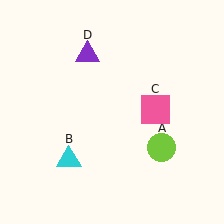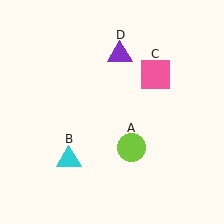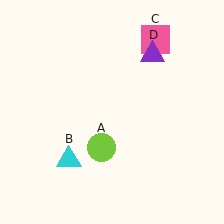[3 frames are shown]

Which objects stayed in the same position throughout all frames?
Cyan triangle (object B) remained stationary.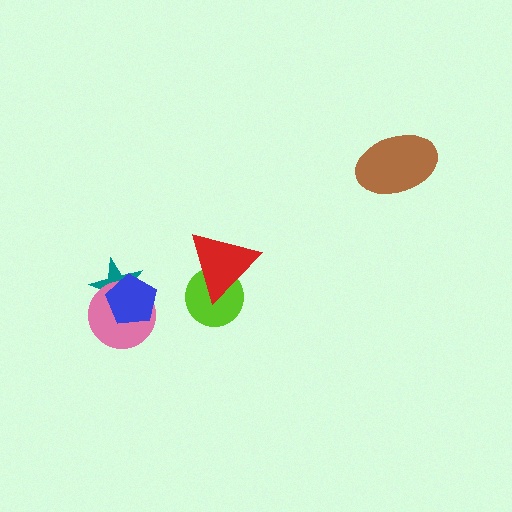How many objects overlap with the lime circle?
1 object overlaps with the lime circle.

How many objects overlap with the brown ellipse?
0 objects overlap with the brown ellipse.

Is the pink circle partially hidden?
Yes, it is partially covered by another shape.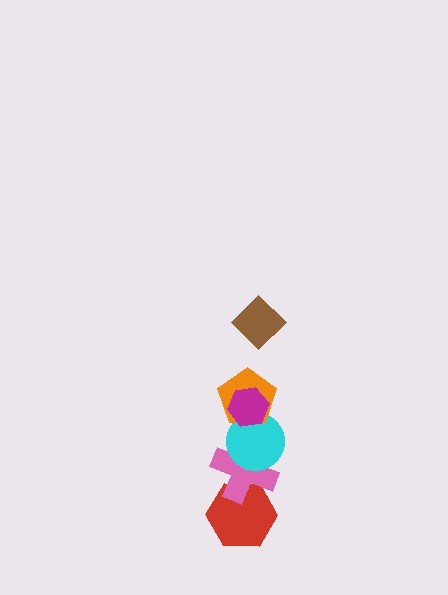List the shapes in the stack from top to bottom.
From top to bottom: the brown diamond, the magenta hexagon, the orange pentagon, the cyan circle, the pink cross, the red hexagon.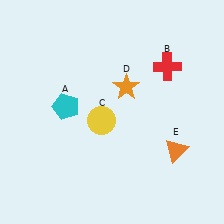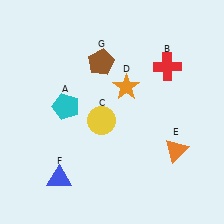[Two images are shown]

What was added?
A blue triangle (F), a brown pentagon (G) were added in Image 2.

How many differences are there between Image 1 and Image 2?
There are 2 differences between the two images.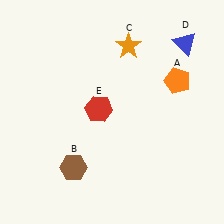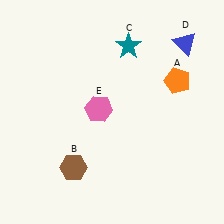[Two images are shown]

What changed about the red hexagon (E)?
In Image 1, E is red. In Image 2, it changed to pink.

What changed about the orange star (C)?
In Image 1, C is orange. In Image 2, it changed to teal.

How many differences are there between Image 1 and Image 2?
There are 2 differences between the two images.